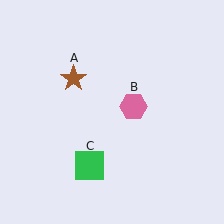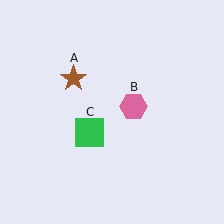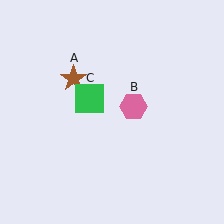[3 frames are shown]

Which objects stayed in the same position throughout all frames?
Brown star (object A) and pink hexagon (object B) remained stationary.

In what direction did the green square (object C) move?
The green square (object C) moved up.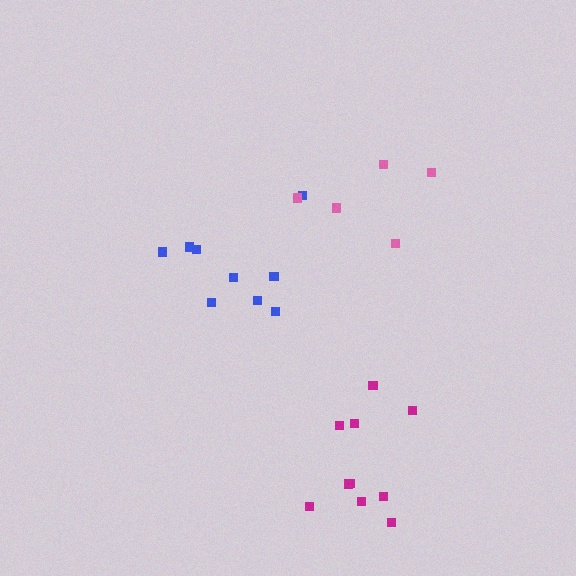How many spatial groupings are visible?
There are 3 spatial groupings.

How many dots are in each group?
Group 1: 9 dots, Group 2: 5 dots, Group 3: 10 dots (24 total).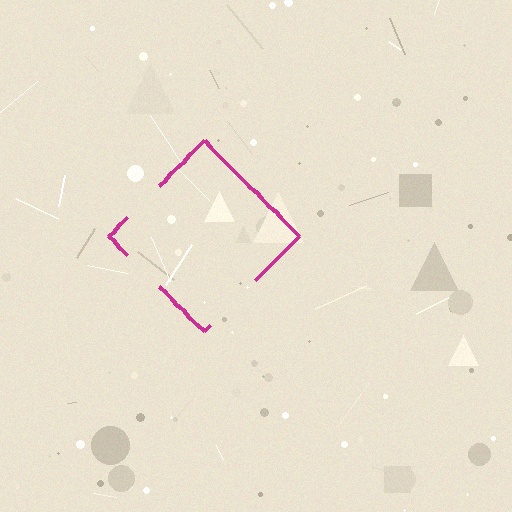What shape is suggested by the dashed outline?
The dashed outline suggests a diamond.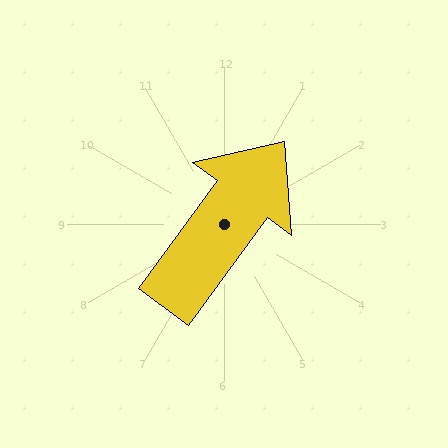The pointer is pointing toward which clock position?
Roughly 1 o'clock.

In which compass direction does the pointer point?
Northeast.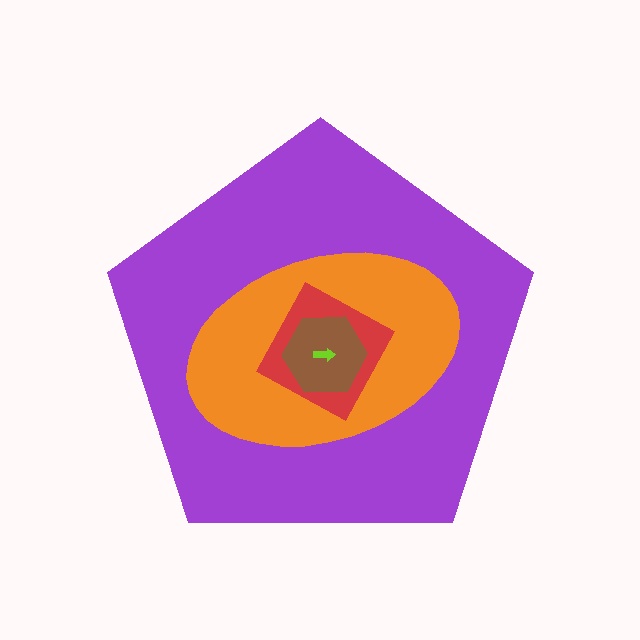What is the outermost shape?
The purple pentagon.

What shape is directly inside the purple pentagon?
The orange ellipse.